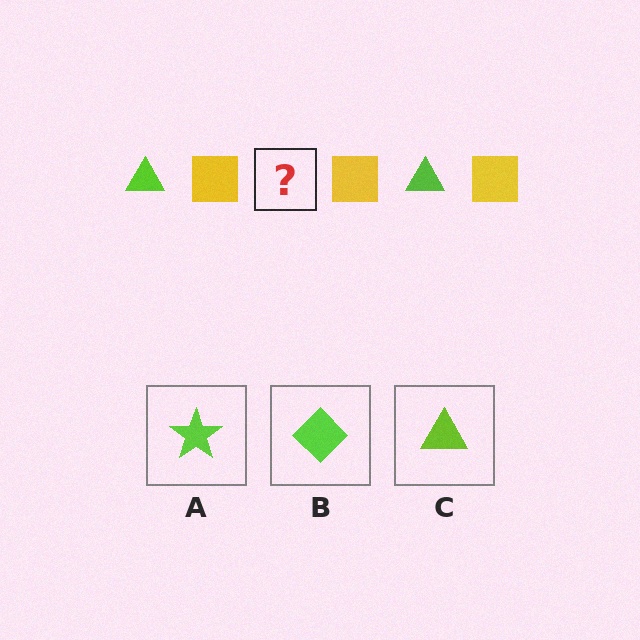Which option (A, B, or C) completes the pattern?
C.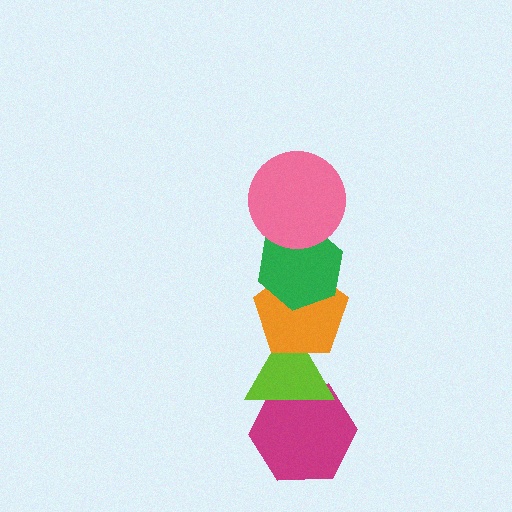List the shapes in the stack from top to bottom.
From top to bottom: the pink circle, the green hexagon, the orange pentagon, the lime triangle, the magenta hexagon.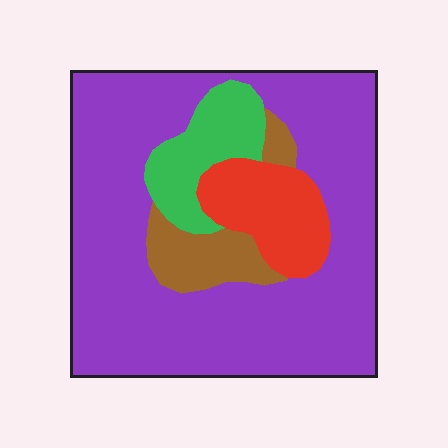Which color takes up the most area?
Purple, at roughly 70%.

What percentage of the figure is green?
Green takes up less than a quarter of the figure.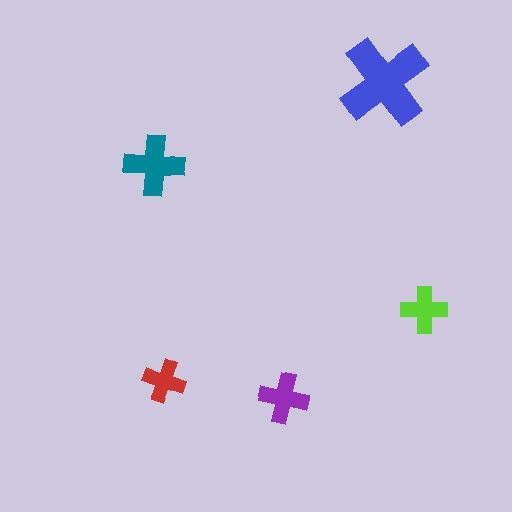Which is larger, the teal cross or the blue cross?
The blue one.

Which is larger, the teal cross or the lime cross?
The teal one.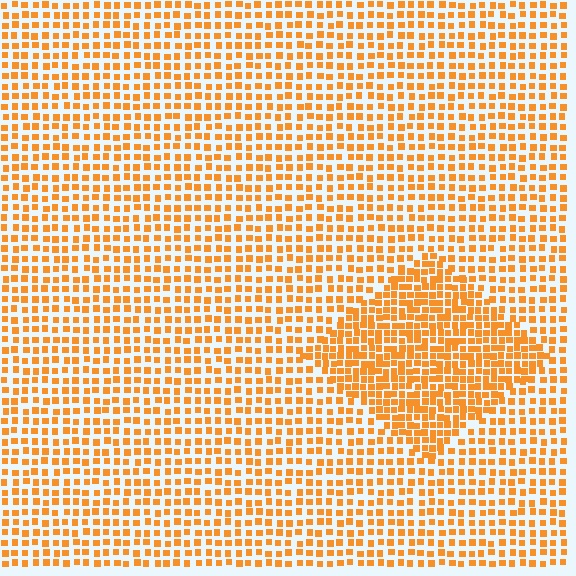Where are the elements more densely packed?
The elements are more densely packed inside the diamond boundary.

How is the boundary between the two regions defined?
The boundary is defined by a change in element density (approximately 1.8x ratio). All elements are the same color, size, and shape.